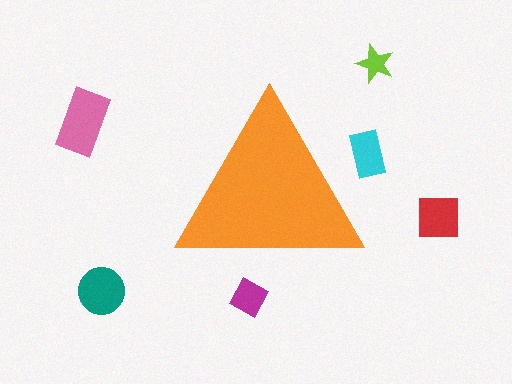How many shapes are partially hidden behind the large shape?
2 shapes are partially hidden.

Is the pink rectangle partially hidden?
No, the pink rectangle is fully visible.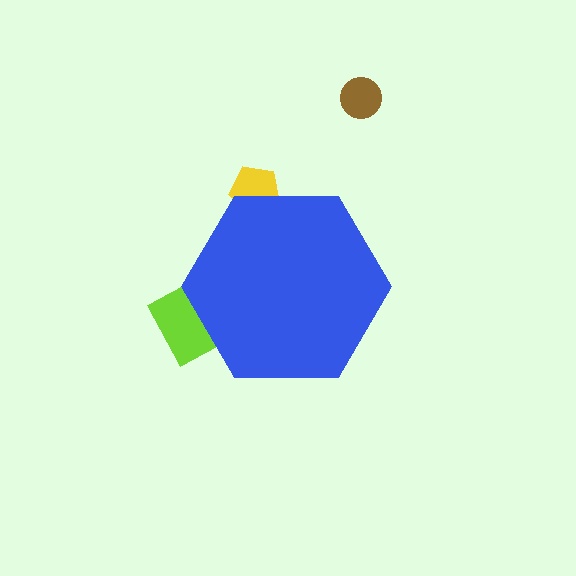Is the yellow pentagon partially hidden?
Yes, the yellow pentagon is partially hidden behind the blue hexagon.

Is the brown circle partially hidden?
No, the brown circle is fully visible.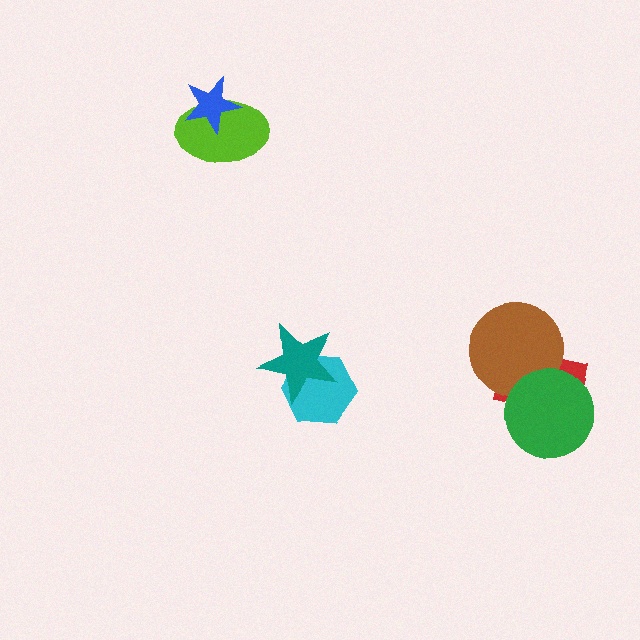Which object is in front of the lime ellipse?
The blue star is in front of the lime ellipse.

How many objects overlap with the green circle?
2 objects overlap with the green circle.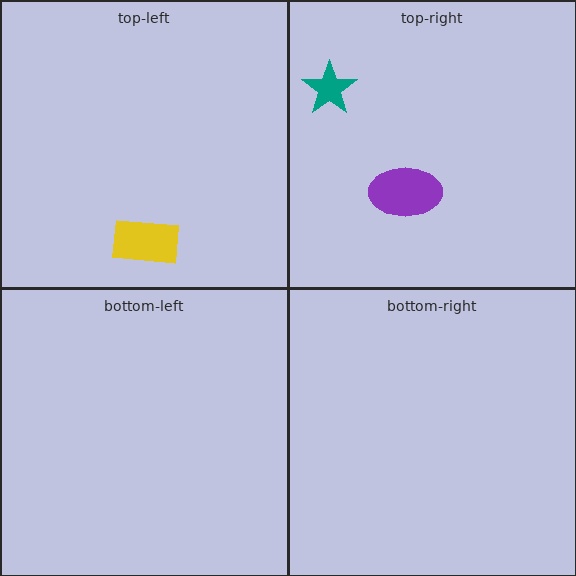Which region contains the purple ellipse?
The top-right region.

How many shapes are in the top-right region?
2.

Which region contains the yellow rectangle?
The top-left region.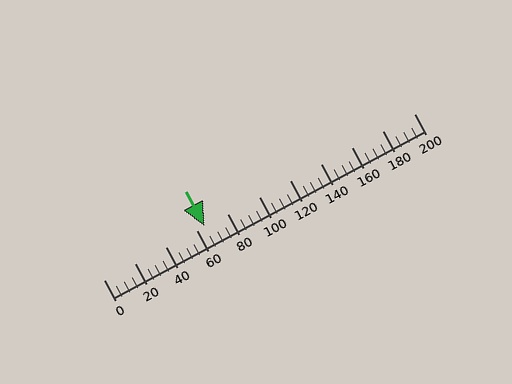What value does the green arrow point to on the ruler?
The green arrow points to approximately 65.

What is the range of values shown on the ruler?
The ruler shows values from 0 to 200.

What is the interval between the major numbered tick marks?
The major tick marks are spaced 20 units apart.